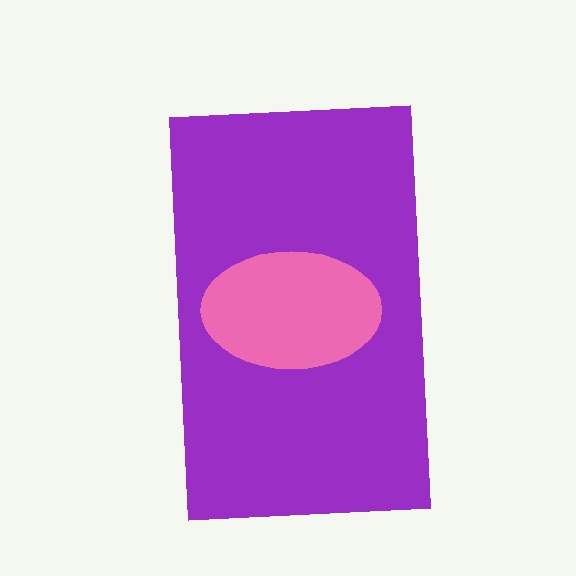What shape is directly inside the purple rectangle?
The pink ellipse.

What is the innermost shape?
The pink ellipse.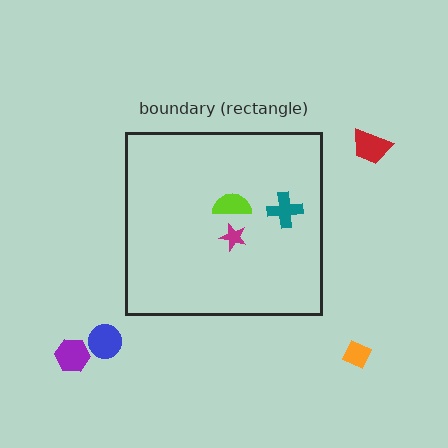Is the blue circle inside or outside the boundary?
Outside.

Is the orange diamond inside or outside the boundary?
Outside.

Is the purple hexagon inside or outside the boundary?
Outside.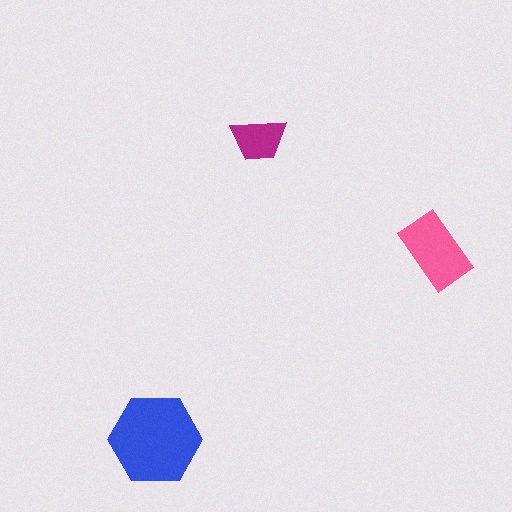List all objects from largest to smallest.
The blue hexagon, the pink rectangle, the magenta trapezoid.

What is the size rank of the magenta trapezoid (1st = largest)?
3rd.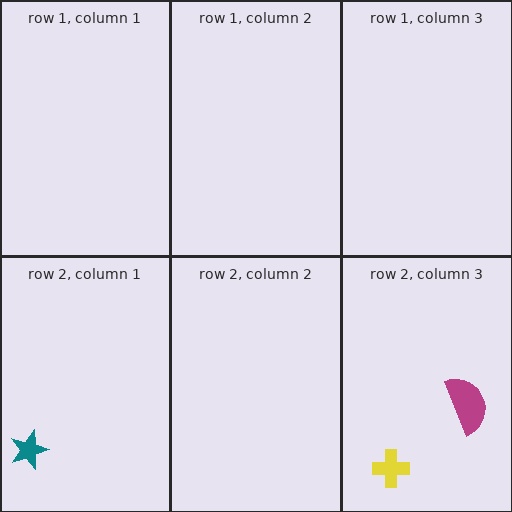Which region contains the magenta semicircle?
The row 2, column 3 region.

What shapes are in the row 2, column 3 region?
The magenta semicircle, the yellow cross.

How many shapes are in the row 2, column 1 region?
1.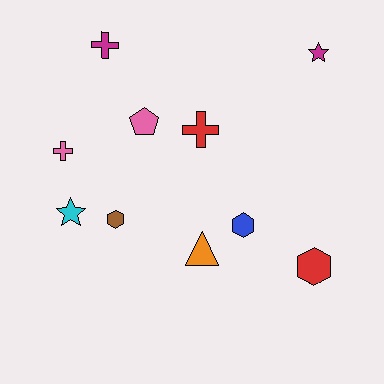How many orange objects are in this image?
There is 1 orange object.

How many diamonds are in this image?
There are no diamonds.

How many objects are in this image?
There are 10 objects.